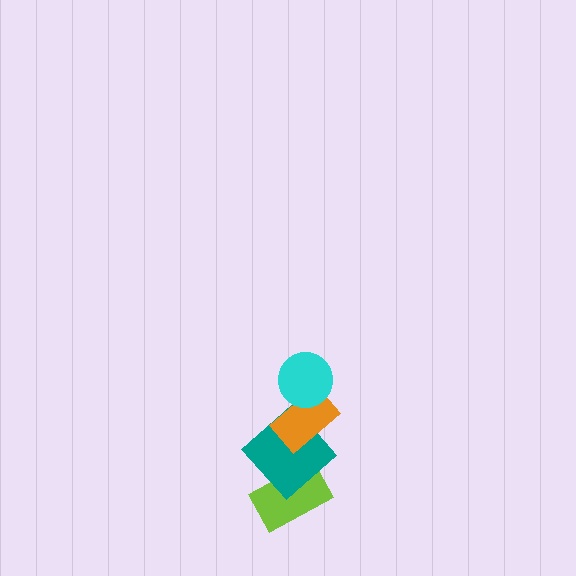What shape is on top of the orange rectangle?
The cyan circle is on top of the orange rectangle.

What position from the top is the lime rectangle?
The lime rectangle is 4th from the top.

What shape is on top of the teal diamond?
The orange rectangle is on top of the teal diamond.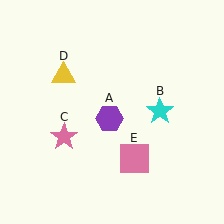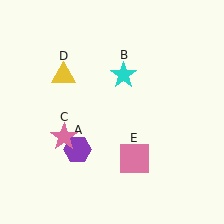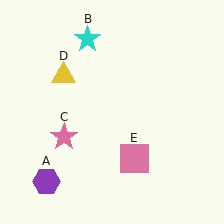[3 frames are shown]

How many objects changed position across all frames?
2 objects changed position: purple hexagon (object A), cyan star (object B).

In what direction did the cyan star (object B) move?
The cyan star (object B) moved up and to the left.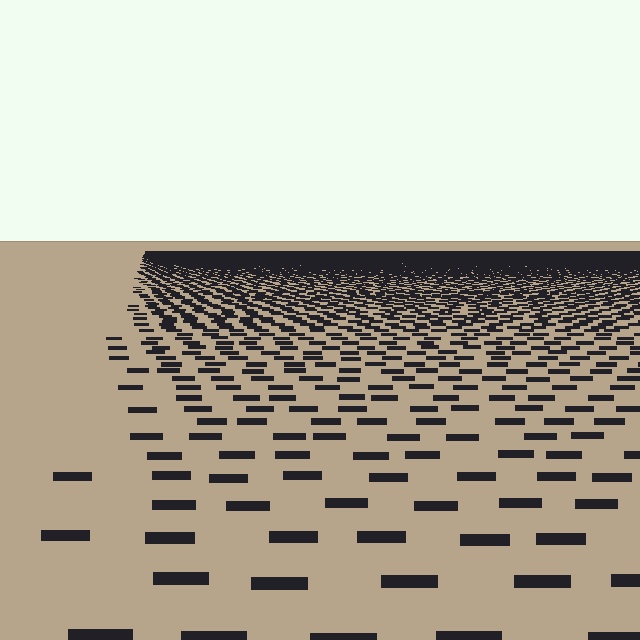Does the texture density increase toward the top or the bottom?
Density increases toward the top.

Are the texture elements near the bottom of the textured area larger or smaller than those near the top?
Larger. Near the bottom, elements are closer to the viewer and appear at a bigger on-screen size.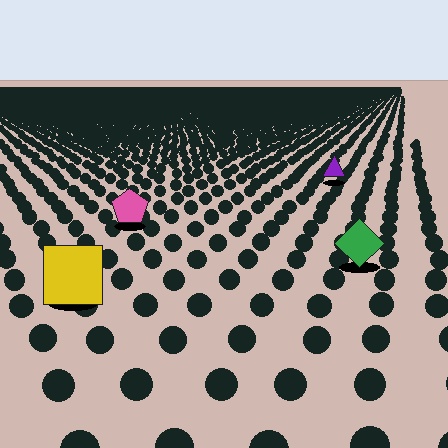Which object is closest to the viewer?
The yellow square is closest. The texture marks near it are larger and more spread out.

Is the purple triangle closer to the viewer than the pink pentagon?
No. The pink pentagon is closer — you can tell from the texture gradient: the ground texture is coarser near it.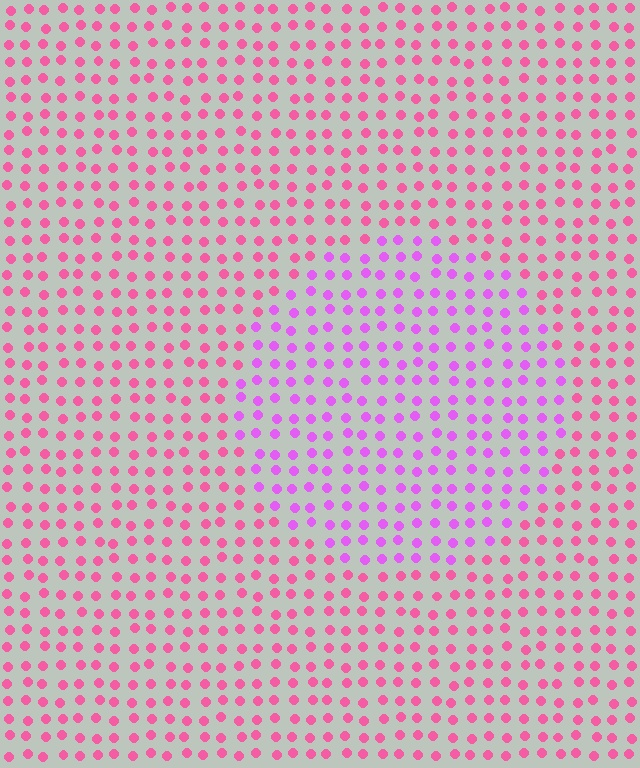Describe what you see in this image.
The image is filled with small pink elements in a uniform arrangement. A circle-shaped region is visible where the elements are tinted to a slightly different hue, forming a subtle color boundary.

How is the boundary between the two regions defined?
The boundary is defined purely by a slight shift in hue (about 39 degrees). Spacing, size, and orientation are identical on both sides.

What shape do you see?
I see a circle.